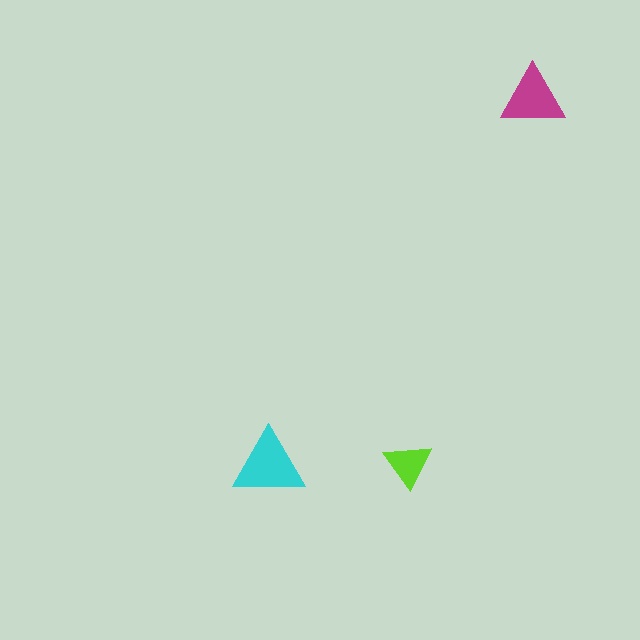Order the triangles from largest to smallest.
the cyan one, the magenta one, the lime one.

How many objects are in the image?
There are 3 objects in the image.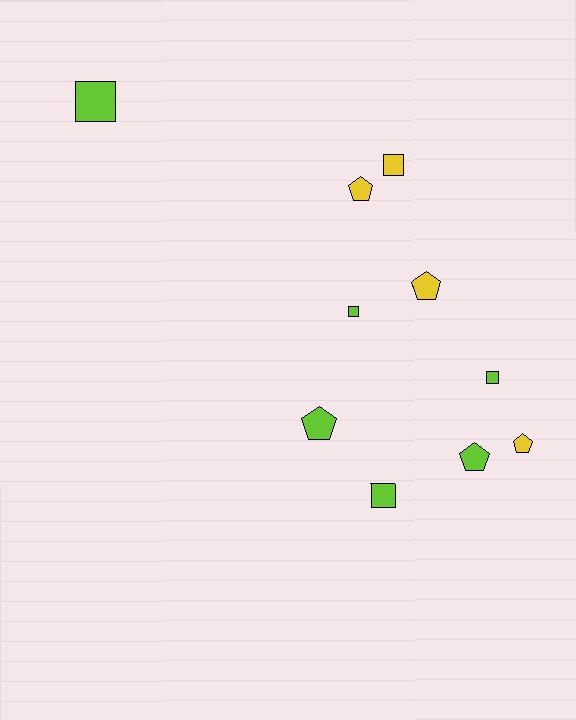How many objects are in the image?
There are 10 objects.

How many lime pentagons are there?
There are 2 lime pentagons.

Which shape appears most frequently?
Square, with 5 objects.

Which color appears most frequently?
Lime, with 6 objects.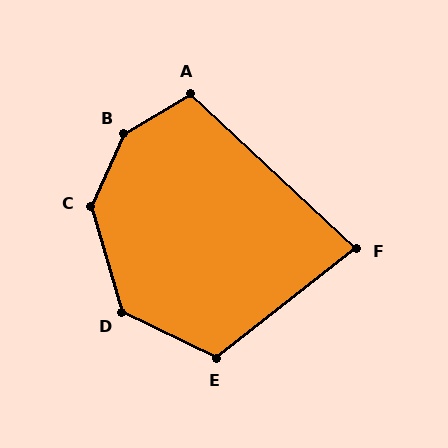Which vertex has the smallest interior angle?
F, at approximately 81 degrees.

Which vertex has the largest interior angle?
B, at approximately 146 degrees.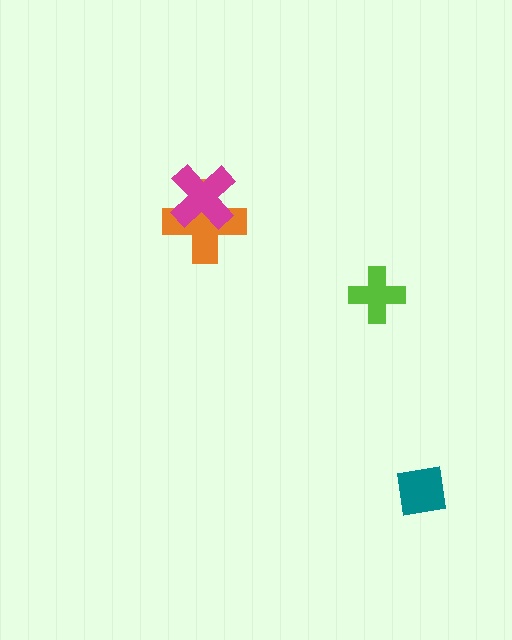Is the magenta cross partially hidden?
No, no other shape covers it.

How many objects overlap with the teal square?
0 objects overlap with the teal square.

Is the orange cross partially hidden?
Yes, it is partially covered by another shape.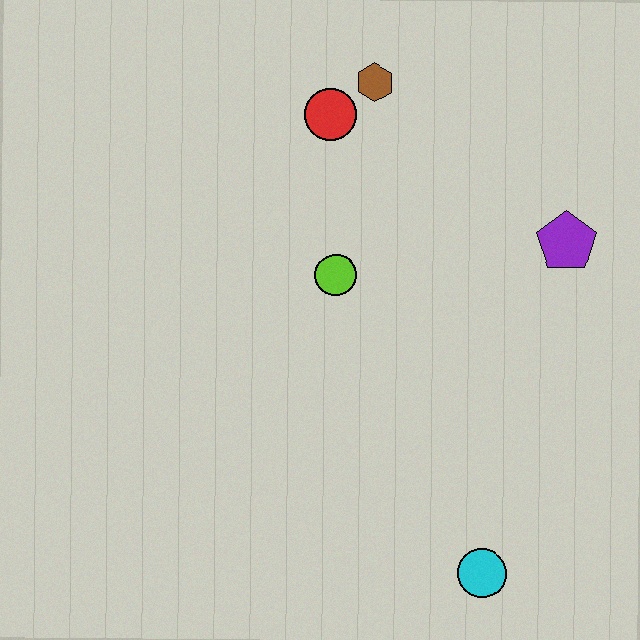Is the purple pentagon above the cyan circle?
Yes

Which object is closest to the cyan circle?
The lime circle is closest to the cyan circle.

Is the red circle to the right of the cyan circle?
No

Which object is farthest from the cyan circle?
The brown hexagon is farthest from the cyan circle.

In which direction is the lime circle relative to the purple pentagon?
The lime circle is to the left of the purple pentagon.